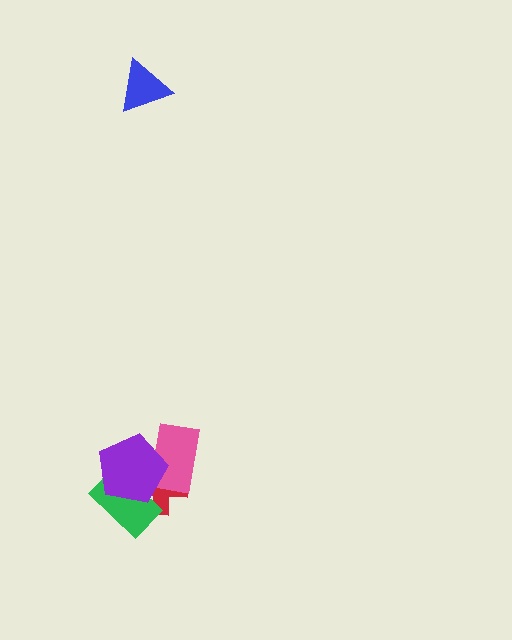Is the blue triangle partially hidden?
No, no other shape covers it.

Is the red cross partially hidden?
Yes, it is partially covered by another shape.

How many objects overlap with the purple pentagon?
3 objects overlap with the purple pentagon.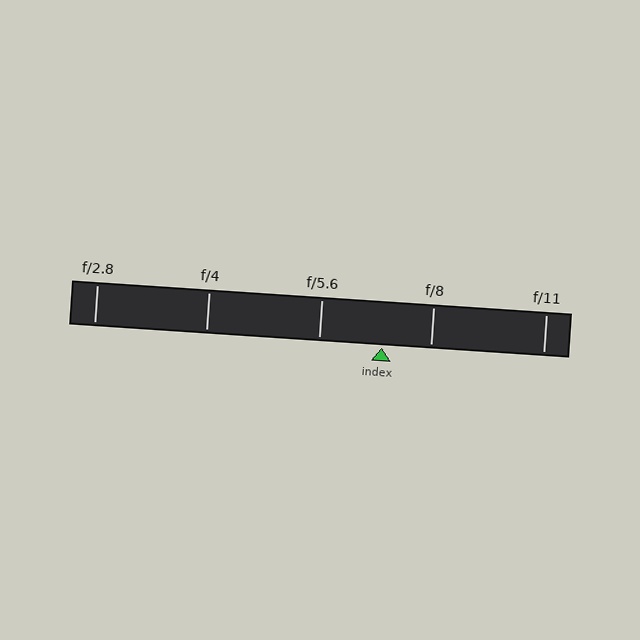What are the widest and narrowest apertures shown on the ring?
The widest aperture shown is f/2.8 and the narrowest is f/11.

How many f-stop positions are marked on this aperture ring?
There are 5 f-stop positions marked.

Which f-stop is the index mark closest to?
The index mark is closest to f/8.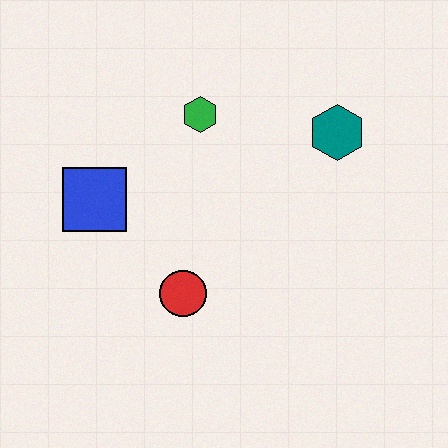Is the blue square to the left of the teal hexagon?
Yes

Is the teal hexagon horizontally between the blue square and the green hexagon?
No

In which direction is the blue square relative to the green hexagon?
The blue square is to the left of the green hexagon.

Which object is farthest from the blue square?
The teal hexagon is farthest from the blue square.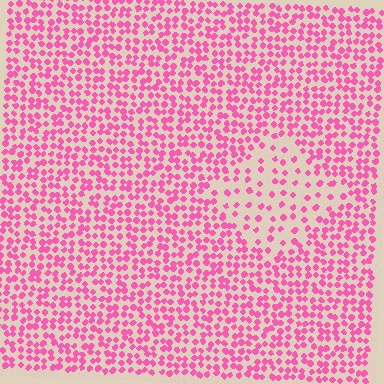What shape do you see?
I see a diamond.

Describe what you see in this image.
The image contains small pink elements arranged at two different densities. A diamond-shaped region is visible where the elements are less densely packed than the surrounding area.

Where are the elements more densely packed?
The elements are more densely packed outside the diamond boundary.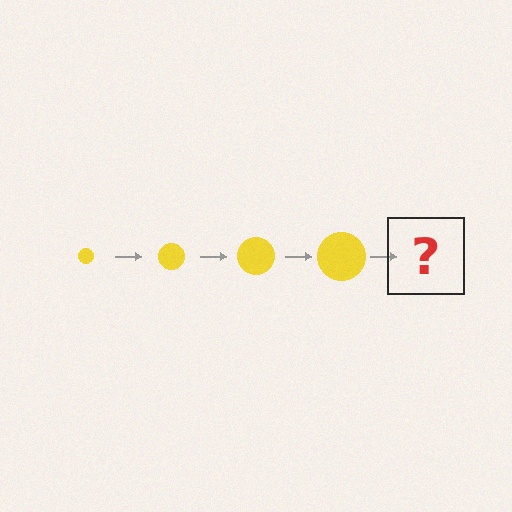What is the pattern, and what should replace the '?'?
The pattern is that the circle gets progressively larger each step. The '?' should be a yellow circle, larger than the previous one.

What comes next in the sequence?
The next element should be a yellow circle, larger than the previous one.